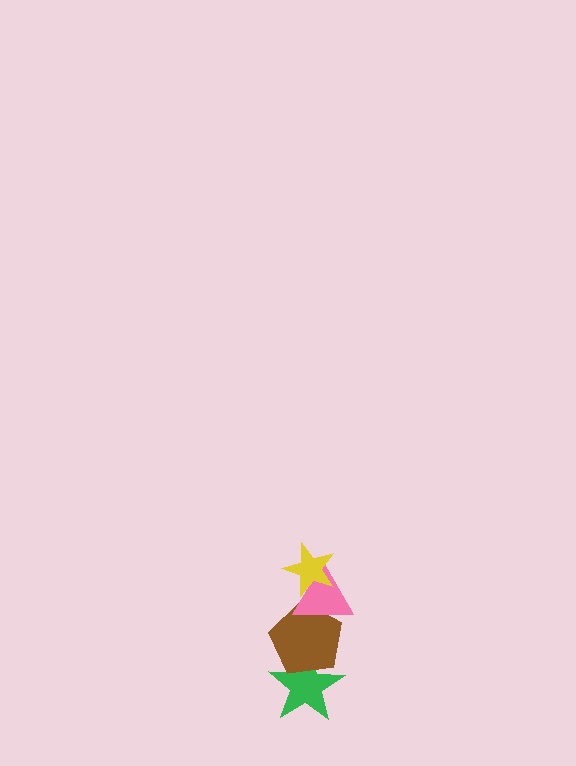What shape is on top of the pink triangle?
The yellow star is on top of the pink triangle.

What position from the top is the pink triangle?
The pink triangle is 2nd from the top.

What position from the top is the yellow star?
The yellow star is 1st from the top.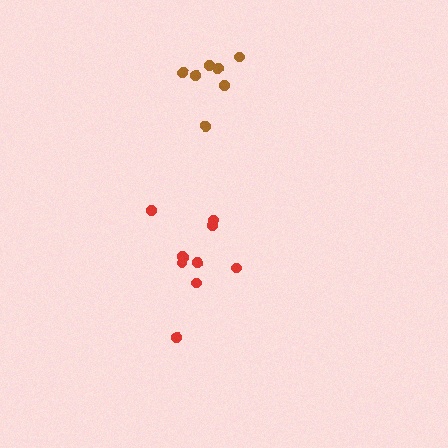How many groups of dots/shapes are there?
There are 2 groups.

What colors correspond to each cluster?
The clusters are colored: brown, red.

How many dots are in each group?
Group 1: 7 dots, Group 2: 10 dots (17 total).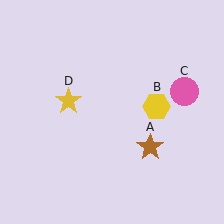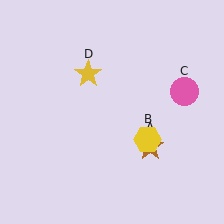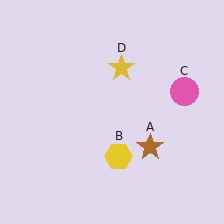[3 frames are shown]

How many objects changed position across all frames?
2 objects changed position: yellow hexagon (object B), yellow star (object D).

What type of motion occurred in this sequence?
The yellow hexagon (object B), yellow star (object D) rotated clockwise around the center of the scene.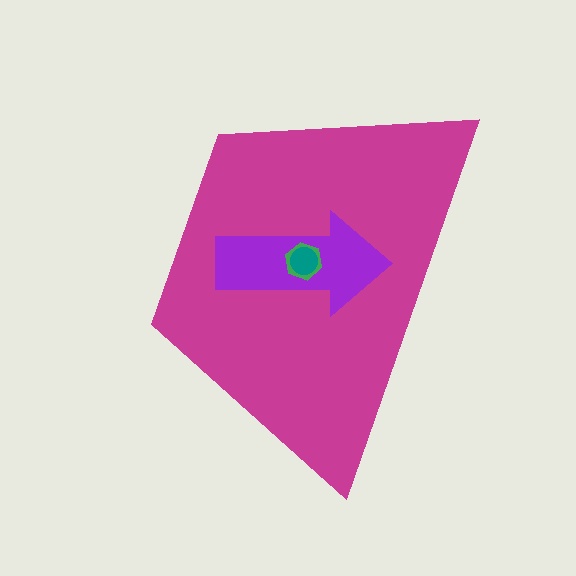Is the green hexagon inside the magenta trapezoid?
Yes.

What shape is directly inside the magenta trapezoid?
The purple arrow.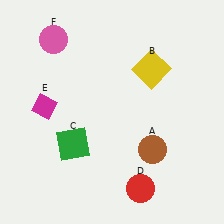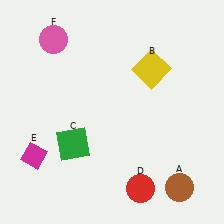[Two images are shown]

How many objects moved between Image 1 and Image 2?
2 objects moved between the two images.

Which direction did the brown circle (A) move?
The brown circle (A) moved down.